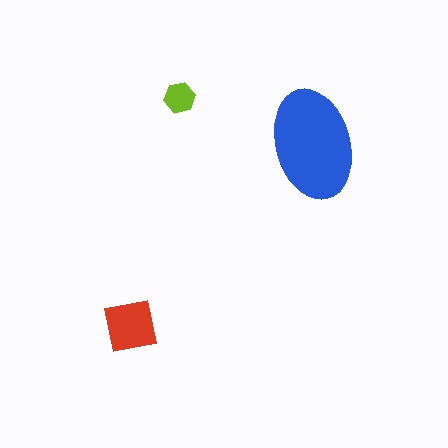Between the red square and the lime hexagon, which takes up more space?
The red square.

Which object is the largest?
The blue ellipse.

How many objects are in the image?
There are 3 objects in the image.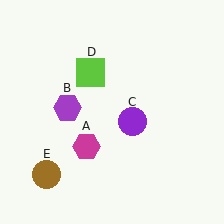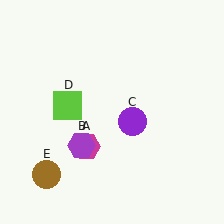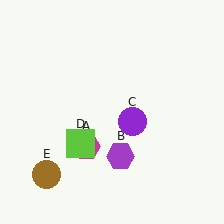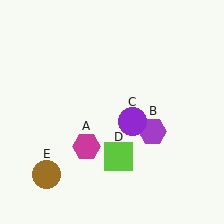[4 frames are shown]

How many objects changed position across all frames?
2 objects changed position: purple hexagon (object B), lime square (object D).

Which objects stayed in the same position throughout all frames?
Magenta hexagon (object A) and purple circle (object C) and brown circle (object E) remained stationary.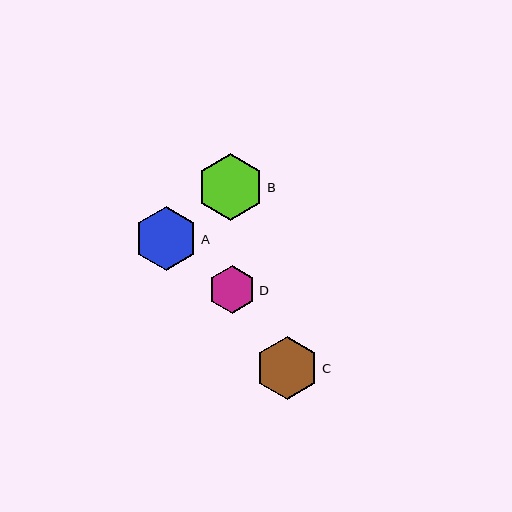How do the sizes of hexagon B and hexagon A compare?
Hexagon B and hexagon A are approximately the same size.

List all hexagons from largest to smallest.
From largest to smallest: B, A, C, D.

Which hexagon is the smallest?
Hexagon D is the smallest with a size of approximately 47 pixels.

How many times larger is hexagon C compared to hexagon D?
Hexagon C is approximately 1.3 times the size of hexagon D.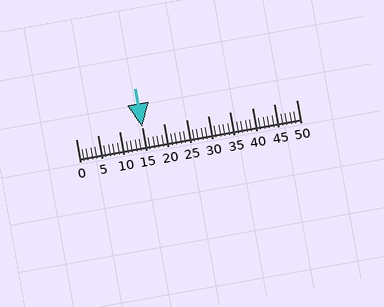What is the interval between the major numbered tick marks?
The major tick marks are spaced 5 units apart.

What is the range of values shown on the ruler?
The ruler shows values from 0 to 50.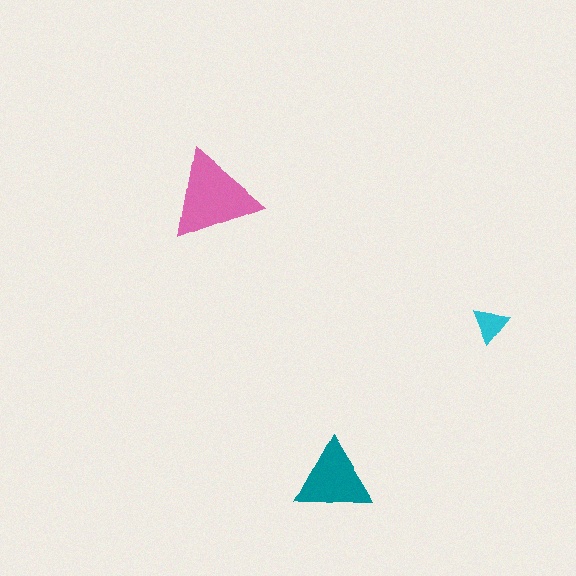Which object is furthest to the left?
The pink triangle is leftmost.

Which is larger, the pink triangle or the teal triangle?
The pink one.